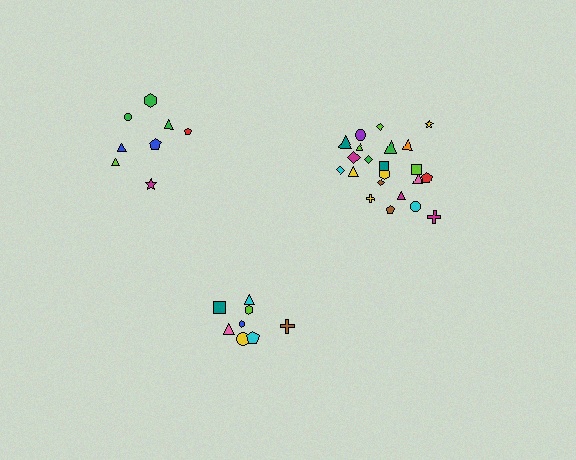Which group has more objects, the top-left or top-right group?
The top-right group.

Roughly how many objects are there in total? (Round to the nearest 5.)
Roughly 40 objects in total.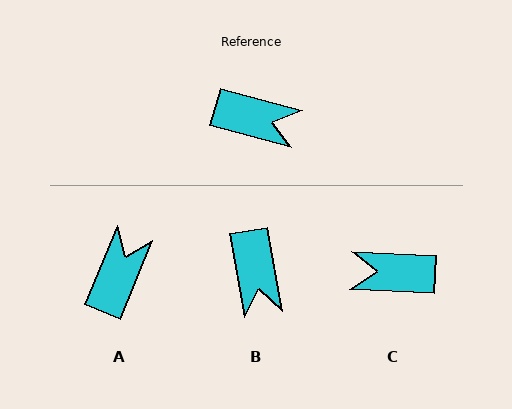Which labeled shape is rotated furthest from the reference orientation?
C, about 168 degrees away.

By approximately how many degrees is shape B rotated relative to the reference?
Approximately 64 degrees clockwise.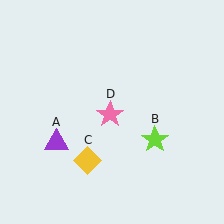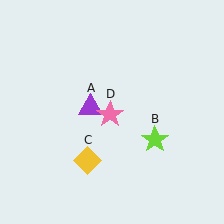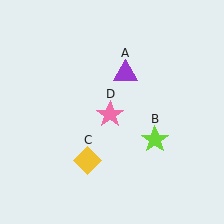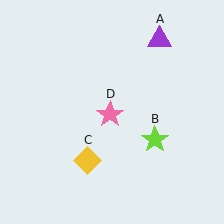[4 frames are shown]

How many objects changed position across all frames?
1 object changed position: purple triangle (object A).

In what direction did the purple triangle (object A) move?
The purple triangle (object A) moved up and to the right.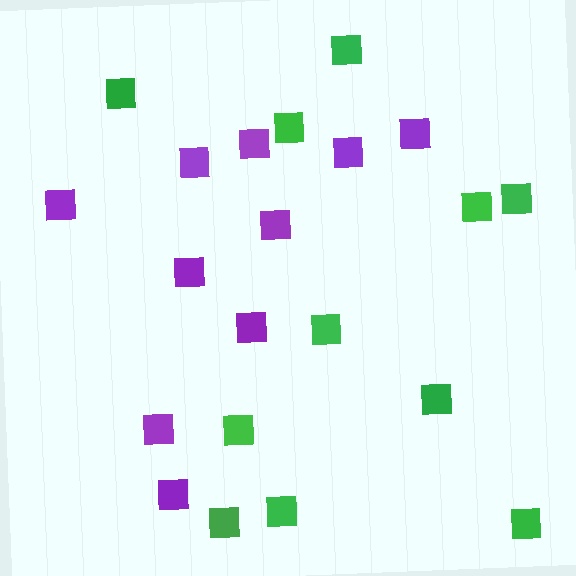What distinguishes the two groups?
There are 2 groups: one group of green squares (11) and one group of purple squares (10).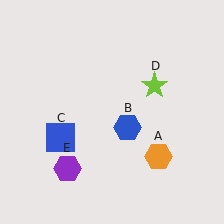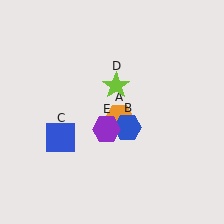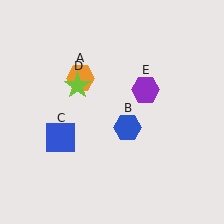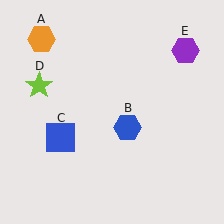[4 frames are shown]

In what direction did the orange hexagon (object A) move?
The orange hexagon (object A) moved up and to the left.